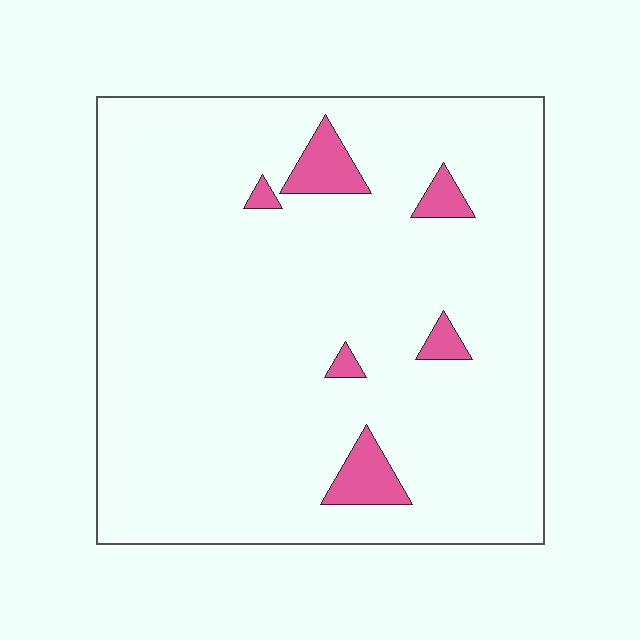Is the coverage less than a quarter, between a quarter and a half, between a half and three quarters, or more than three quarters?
Less than a quarter.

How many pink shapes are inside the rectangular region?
6.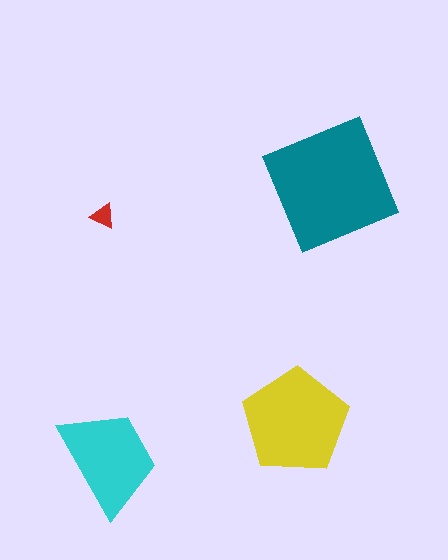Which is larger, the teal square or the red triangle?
The teal square.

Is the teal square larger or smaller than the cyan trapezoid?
Larger.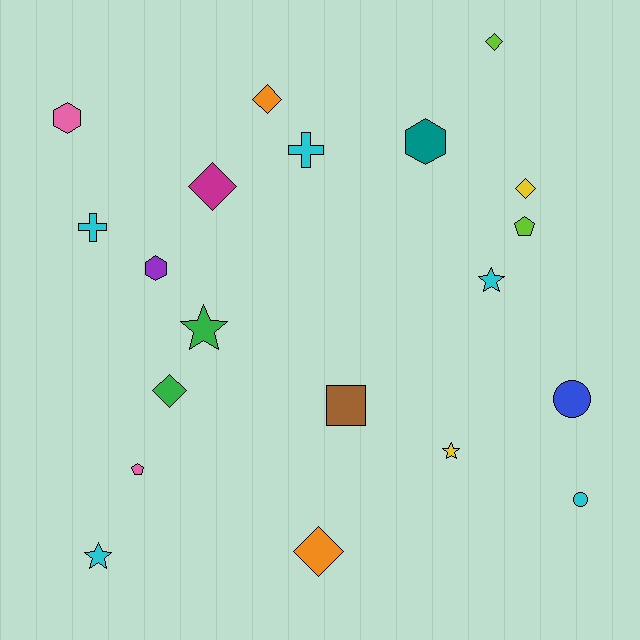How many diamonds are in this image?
There are 6 diamonds.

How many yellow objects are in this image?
There are 2 yellow objects.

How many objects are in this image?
There are 20 objects.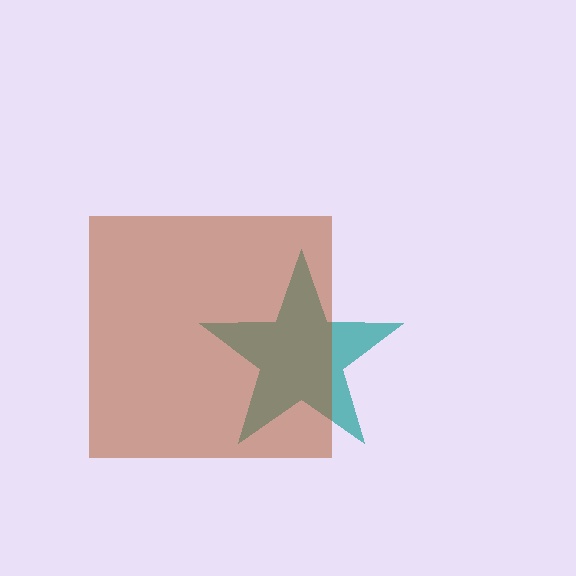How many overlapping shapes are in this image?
There are 2 overlapping shapes in the image.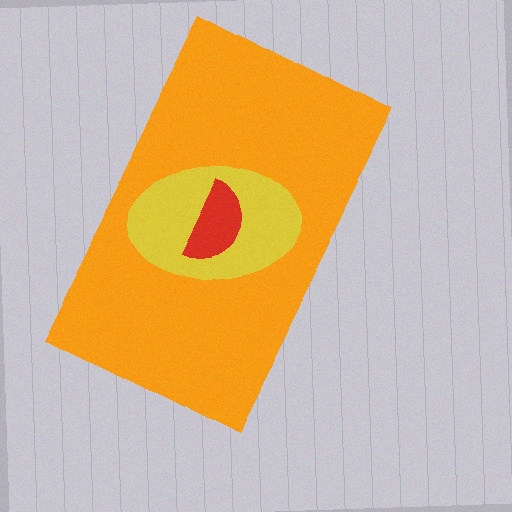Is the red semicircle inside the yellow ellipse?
Yes.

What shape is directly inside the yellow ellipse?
The red semicircle.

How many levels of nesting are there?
3.